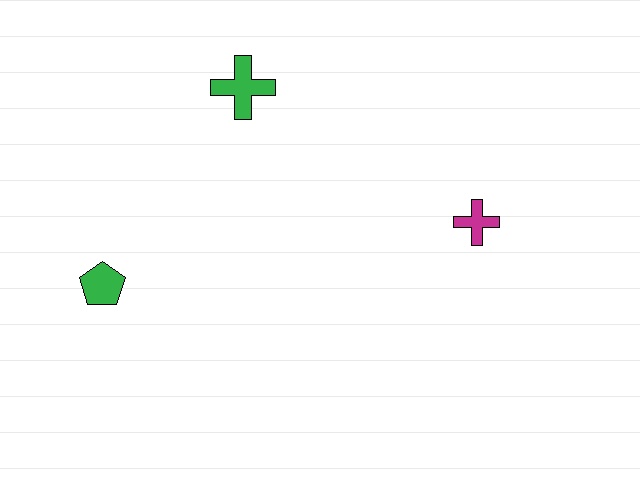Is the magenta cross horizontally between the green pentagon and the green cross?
No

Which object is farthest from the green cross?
The magenta cross is farthest from the green cross.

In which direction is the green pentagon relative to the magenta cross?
The green pentagon is to the left of the magenta cross.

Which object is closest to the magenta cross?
The green cross is closest to the magenta cross.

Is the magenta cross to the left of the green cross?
No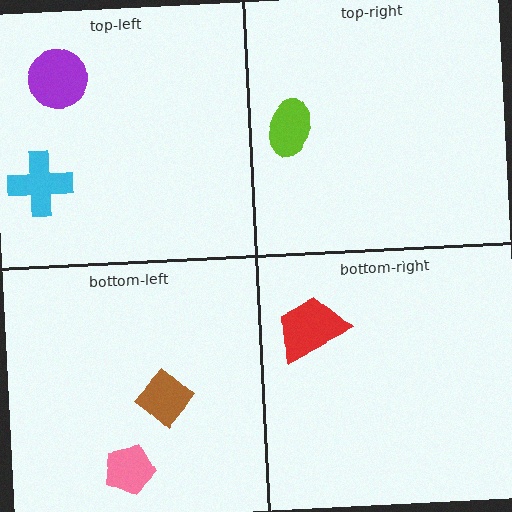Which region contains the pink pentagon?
The bottom-left region.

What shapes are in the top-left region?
The purple circle, the cyan cross.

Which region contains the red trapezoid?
The bottom-right region.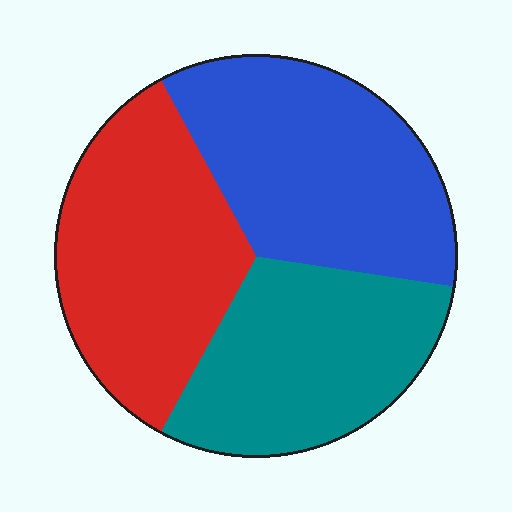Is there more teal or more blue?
Blue.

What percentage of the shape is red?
Red takes up between a third and a half of the shape.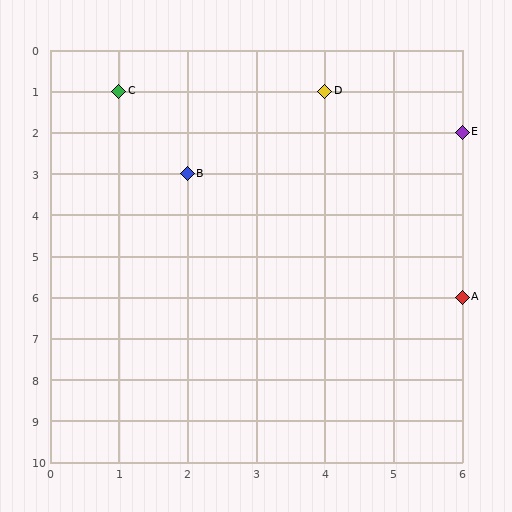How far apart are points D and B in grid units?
Points D and B are 2 columns and 2 rows apart (about 2.8 grid units diagonally).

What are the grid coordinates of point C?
Point C is at grid coordinates (1, 1).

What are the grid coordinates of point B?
Point B is at grid coordinates (2, 3).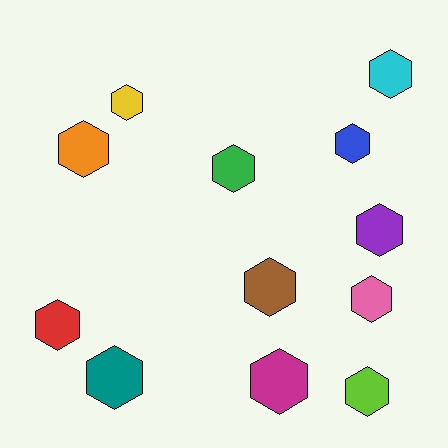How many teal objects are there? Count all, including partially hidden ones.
There is 1 teal object.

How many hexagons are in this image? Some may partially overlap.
There are 12 hexagons.